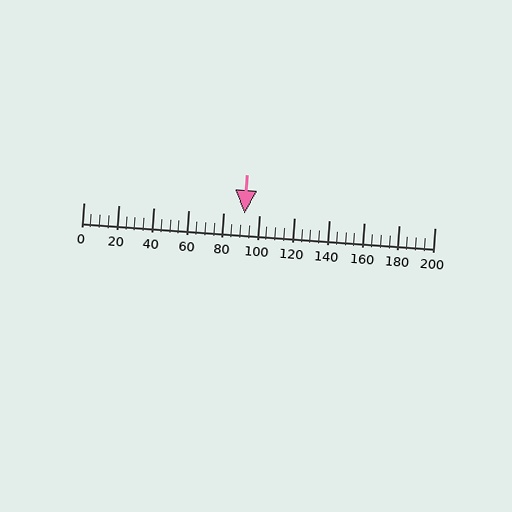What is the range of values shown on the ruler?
The ruler shows values from 0 to 200.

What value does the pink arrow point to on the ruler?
The pink arrow points to approximately 92.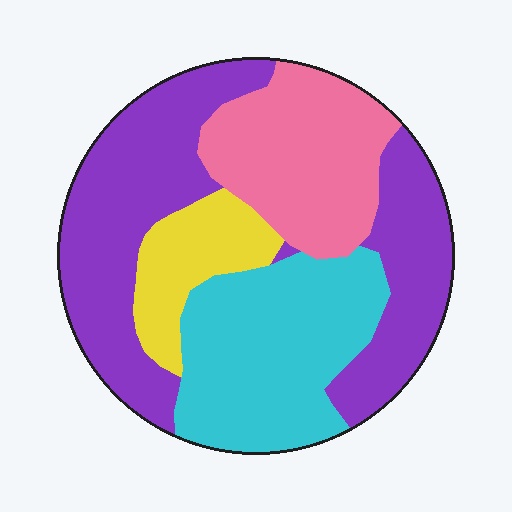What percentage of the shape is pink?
Pink covers around 20% of the shape.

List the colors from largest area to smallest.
From largest to smallest: purple, cyan, pink, yellow.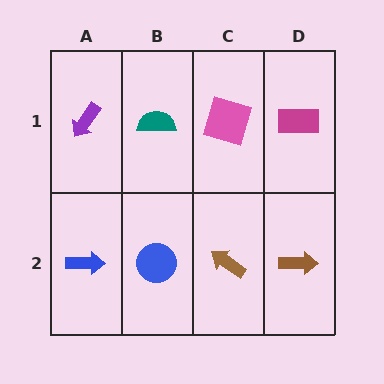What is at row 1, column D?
A magenta rectangle.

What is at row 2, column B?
A blue circle.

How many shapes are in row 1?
4 shapes.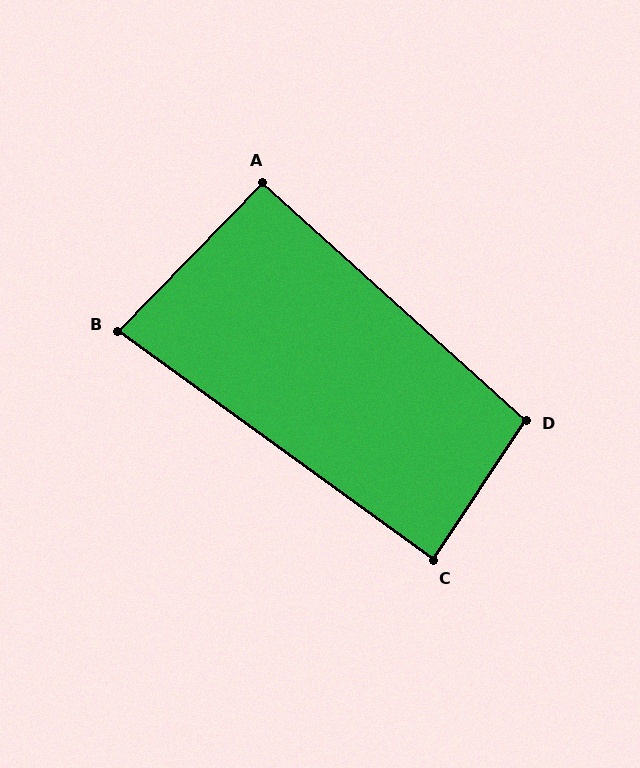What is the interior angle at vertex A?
Approximately 92 degrees (approximately right).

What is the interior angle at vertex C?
Approximately 88 degrees (approximately right).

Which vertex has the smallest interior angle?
B, at approximately 82 degrees.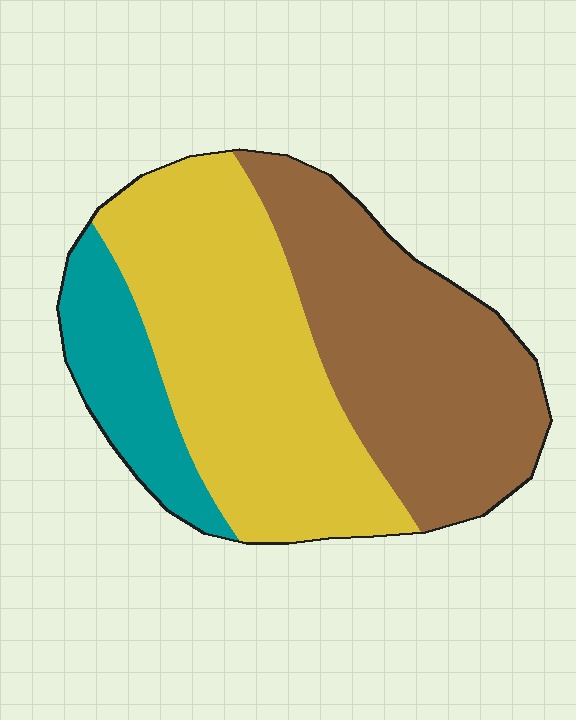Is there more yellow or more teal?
Yellow.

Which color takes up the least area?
Teal, at roughly 15%.